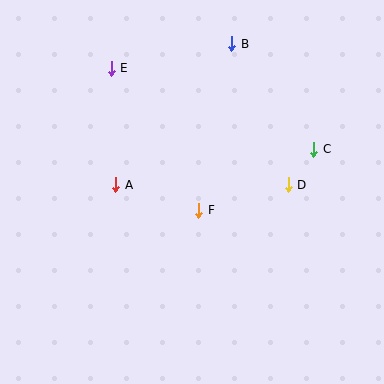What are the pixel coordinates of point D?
Point D is at (288, 185).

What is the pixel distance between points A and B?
The distance between A and B is 182 pixels.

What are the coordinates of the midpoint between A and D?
The midpoint between A and D is at (202, 185).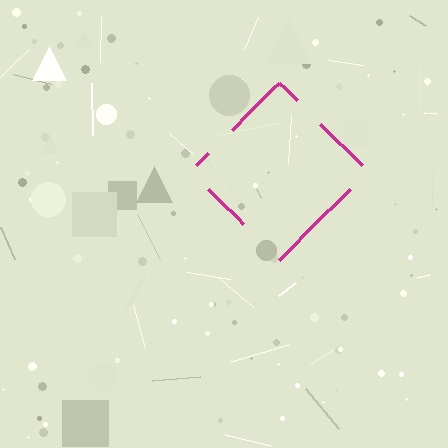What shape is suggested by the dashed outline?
The dashed outline suggests a diamond.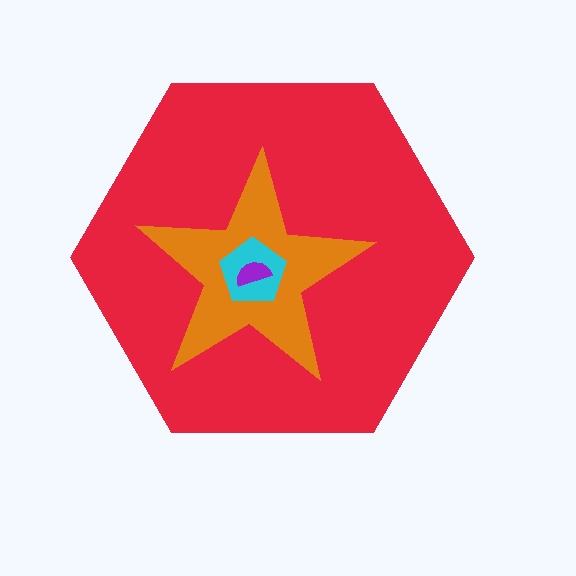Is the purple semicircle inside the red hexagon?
Yes.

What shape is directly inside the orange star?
The cyan pentagon.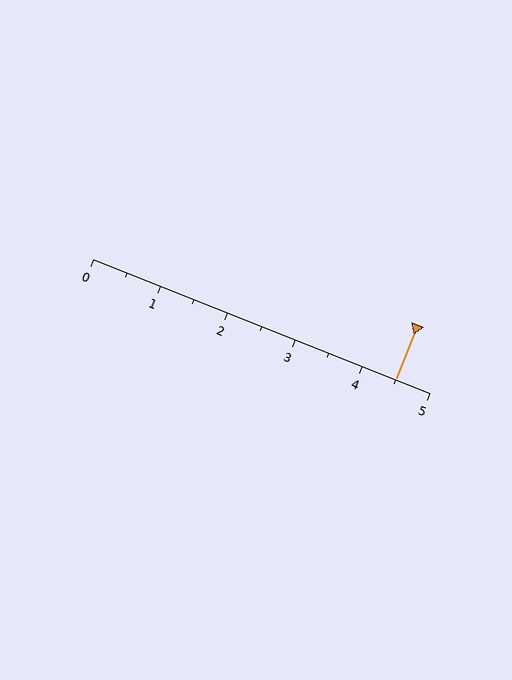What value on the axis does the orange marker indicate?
The marker indicates approximately 4.5.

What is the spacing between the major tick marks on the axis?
The major ticks are spaced 1 apart.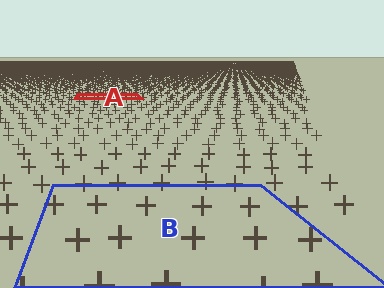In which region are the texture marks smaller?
The texture marks are smaller in region A, because it is farther away.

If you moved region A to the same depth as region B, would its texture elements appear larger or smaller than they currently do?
They would appear larger. At a closer depth, the same texture elements are projected at a bigger on-screen size.